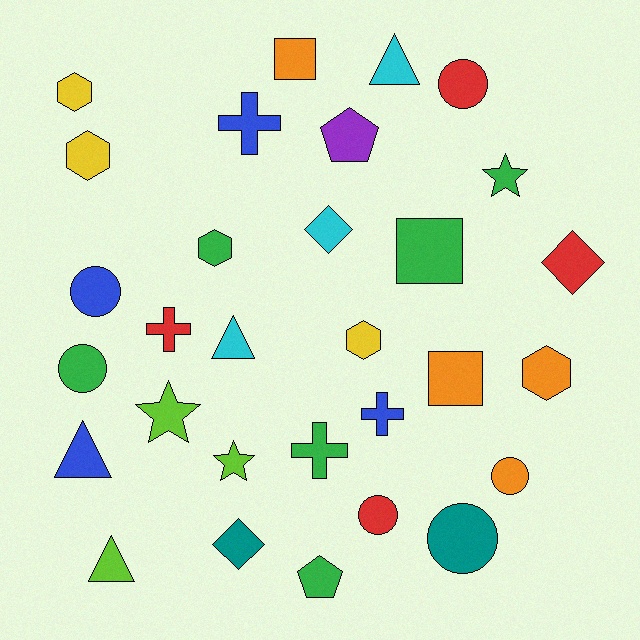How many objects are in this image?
There are 30 objects.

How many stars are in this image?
There are 3 stars.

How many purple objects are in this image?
There is 1 purple object.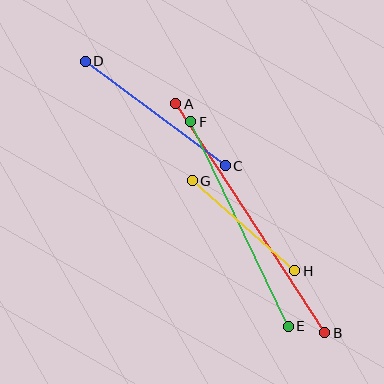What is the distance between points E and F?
The distance is approximately 227 pixels.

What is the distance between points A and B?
The distance is approximately 273 pixels.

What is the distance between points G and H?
The distance is approximately 136 pixels.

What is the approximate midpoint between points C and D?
The midpoint is at approximately (155, 114) pixels.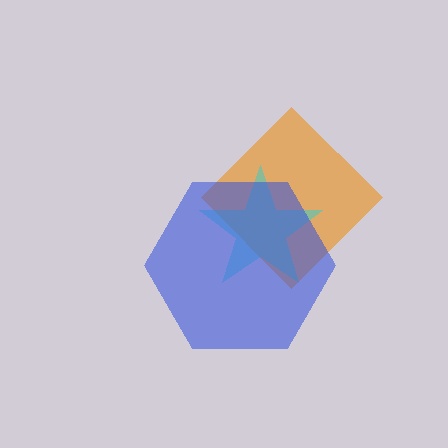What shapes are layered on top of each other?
The layered shapes are: an orange diamond, a cyan star, a blue hexagon.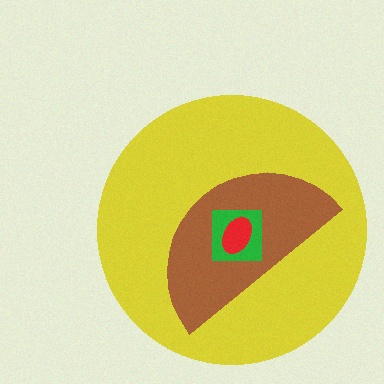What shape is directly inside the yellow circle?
The brown semicircle.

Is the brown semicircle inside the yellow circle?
Yes.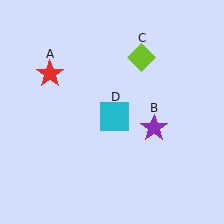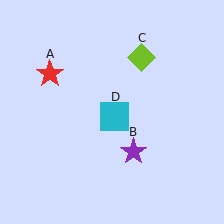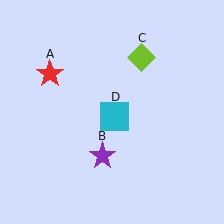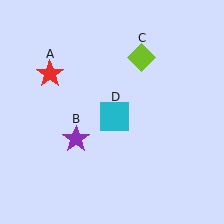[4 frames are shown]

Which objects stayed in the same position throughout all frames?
Red star (object A) and lime diamond (object C) and cyan square (object D) remained stationary.